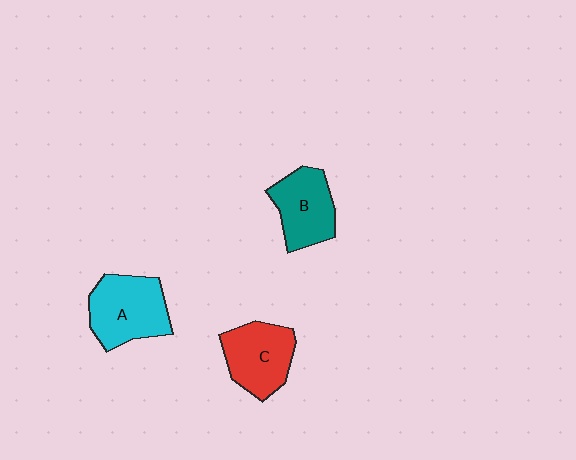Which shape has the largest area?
Shape A (cyan).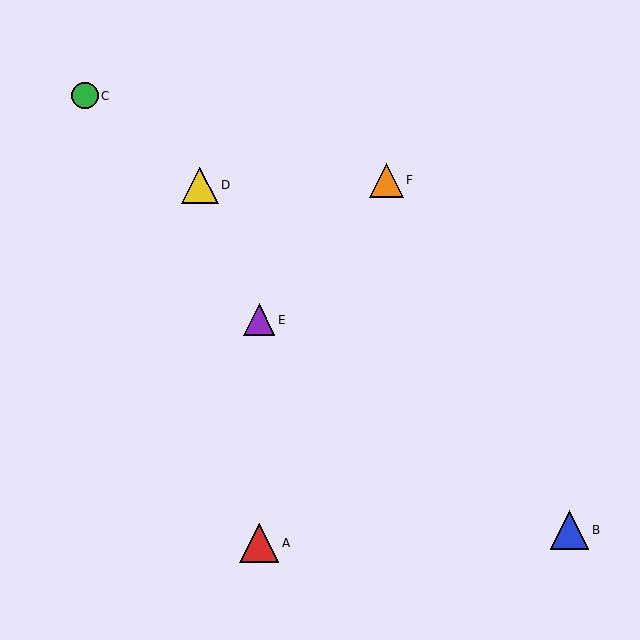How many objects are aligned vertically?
2 objects (A, E) are aligned vertically.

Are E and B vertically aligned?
No, E is at x≈259 and B is at x≈569.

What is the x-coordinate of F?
Object F is at x≈386.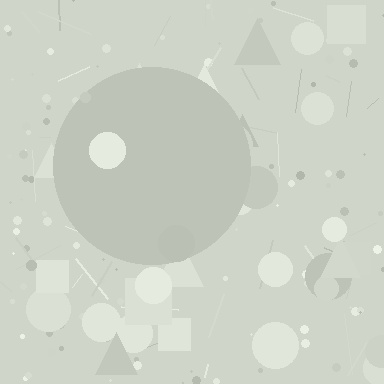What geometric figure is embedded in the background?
A circle is embedded in the background.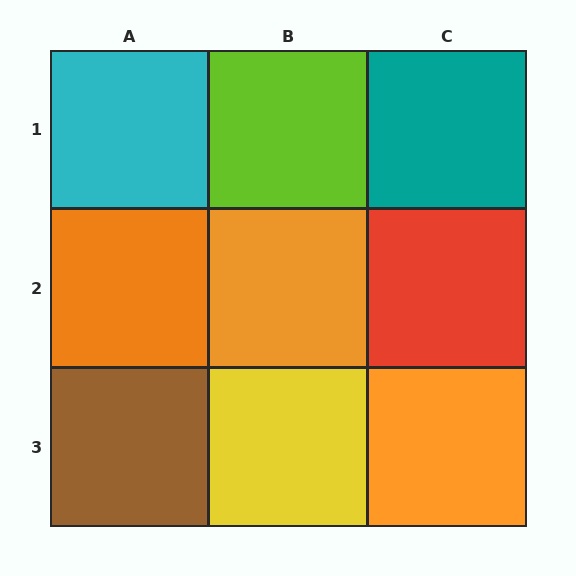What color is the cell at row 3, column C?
Orange.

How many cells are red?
1 cell is red.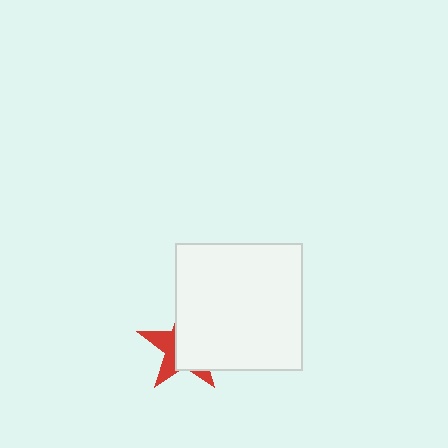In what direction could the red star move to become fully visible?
The red star could move left. That would shift it out from behind the white square entirely.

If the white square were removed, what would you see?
You would see the complete red star.